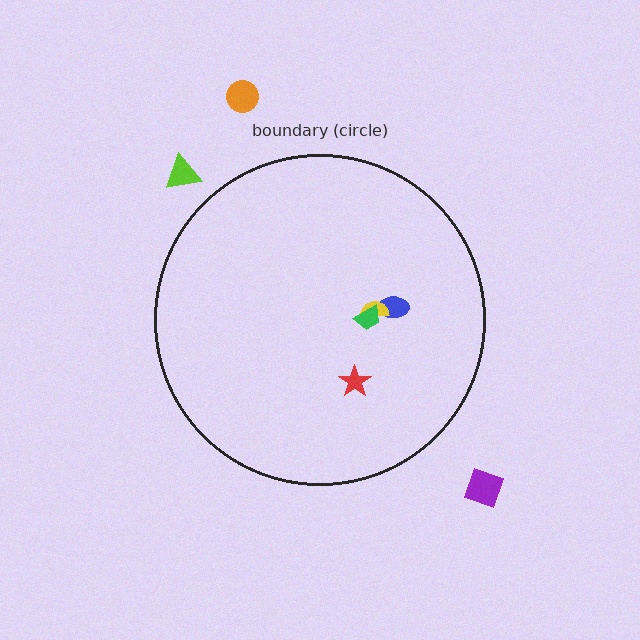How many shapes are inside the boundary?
4 inside, 3 outside.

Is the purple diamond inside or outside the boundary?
Outside.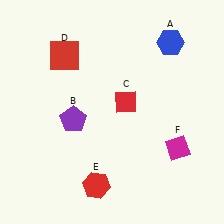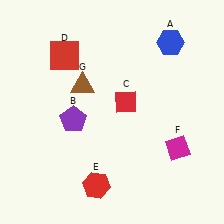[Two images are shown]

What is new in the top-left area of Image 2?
A brown triangle (G) was added in the top-left area of Image 2.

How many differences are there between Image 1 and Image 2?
There is 1 difference between the two images.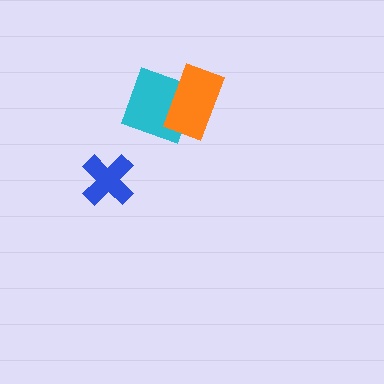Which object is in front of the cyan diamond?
The orange rectangle is in front of the cyan diamond.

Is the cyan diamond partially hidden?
Yes, it is partially covered by another shape.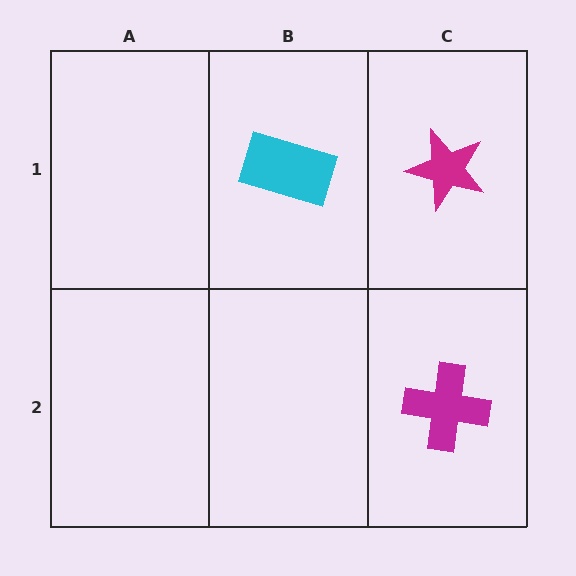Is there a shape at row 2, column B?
No, that cell is empty.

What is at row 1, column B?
A cyan rectangle.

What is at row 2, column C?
A magenta cross.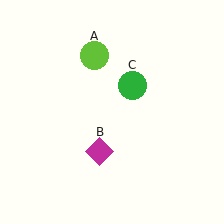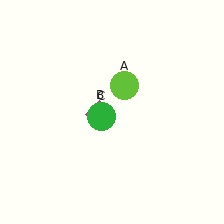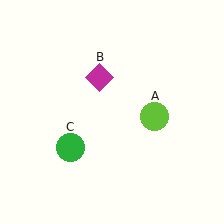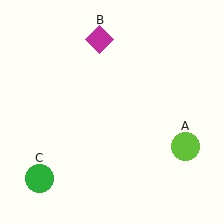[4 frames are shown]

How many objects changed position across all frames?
3 objects changed position: lime circle (object A), magenta diamond (object B), green circle (object C).